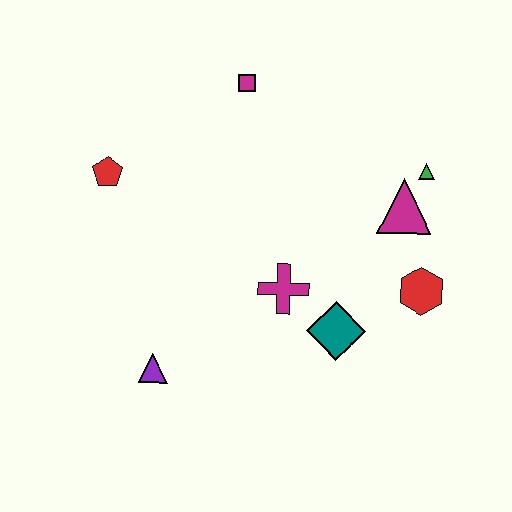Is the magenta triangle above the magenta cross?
Yes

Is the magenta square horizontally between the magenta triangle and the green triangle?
No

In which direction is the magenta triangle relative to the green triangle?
The magenta triangle is below the green triangle.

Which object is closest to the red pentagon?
The magenta square is closest to the red pentagon.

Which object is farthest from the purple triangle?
The green triangle is farthest from the purple triangle.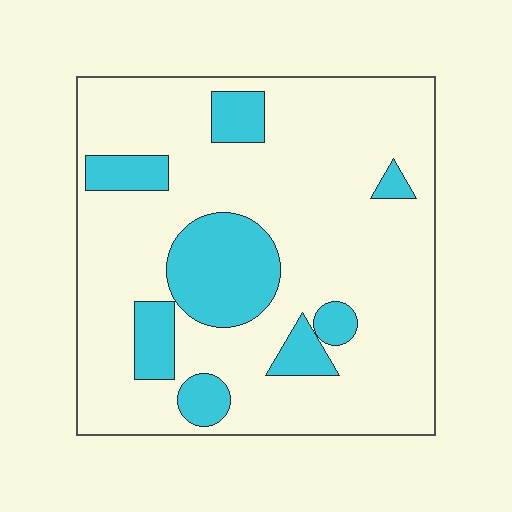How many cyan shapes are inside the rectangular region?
8.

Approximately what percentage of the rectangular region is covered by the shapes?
Approximately 20%.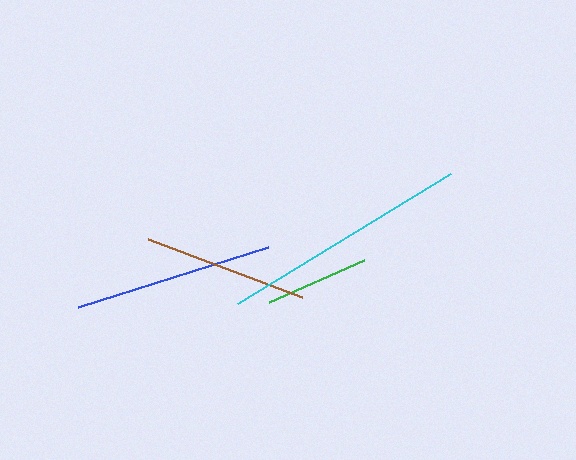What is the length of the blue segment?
The blue segment is approximately 199 pixels long.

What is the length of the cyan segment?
The cyan segment is approximately 250 pixels long.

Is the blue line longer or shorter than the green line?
The blue line is longer than the green line.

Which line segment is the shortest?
The green line is the shortest at approximately 104 pixels.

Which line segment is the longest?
The cyan line is the longest at approximately 250 pixels.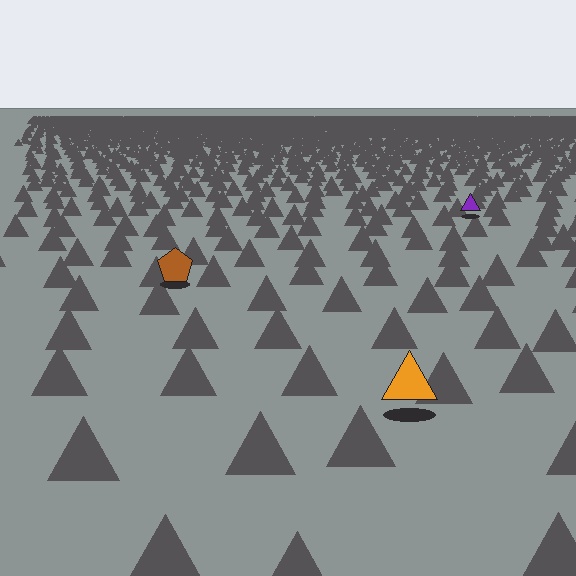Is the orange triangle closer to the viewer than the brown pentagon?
Yes. The orange triangle is closer — you can tell from the texture gradient: the ground texture is coarser near it.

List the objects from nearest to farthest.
From nearest to farthest: the orange triangle, the brown pentagon, the purple triangle.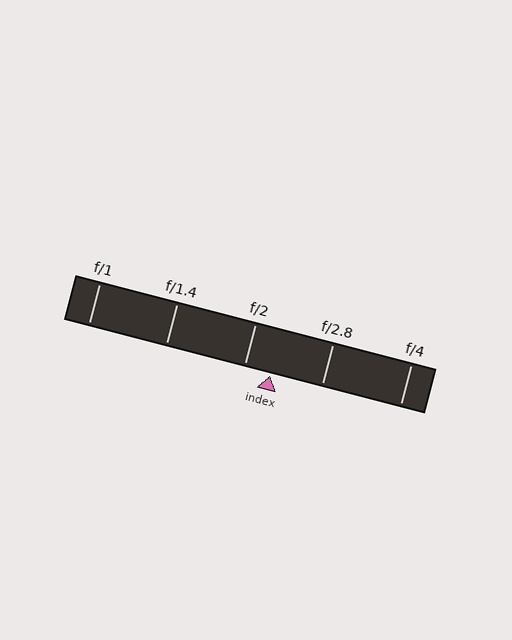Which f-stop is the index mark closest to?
The index mark is closest to f/2.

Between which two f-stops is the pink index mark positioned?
The index mark is between f/2 and f/2.8.